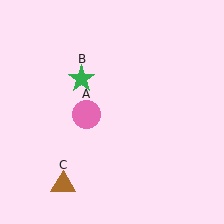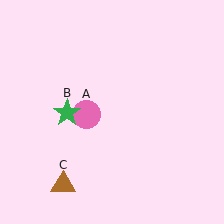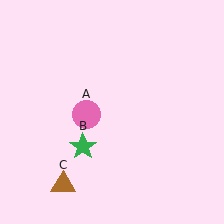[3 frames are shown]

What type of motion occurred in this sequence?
The green star (object B) rotated counterclockwise around the center of the scene.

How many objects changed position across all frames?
1 object changed position: green star (object B).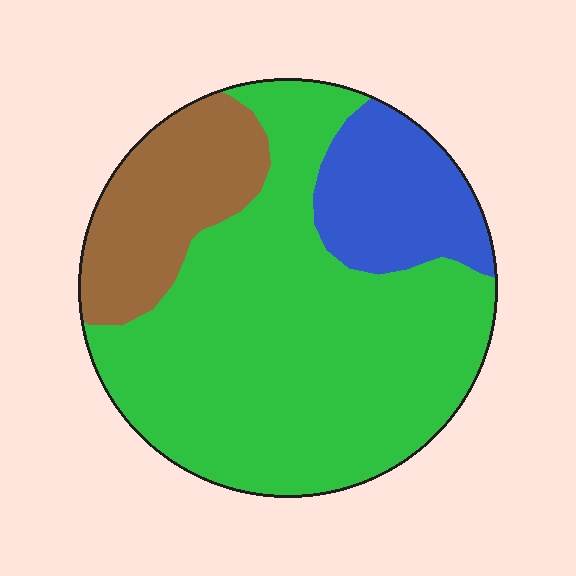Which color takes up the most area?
Green, at roughly 65%.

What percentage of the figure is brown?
Brown covers 19% of the figure.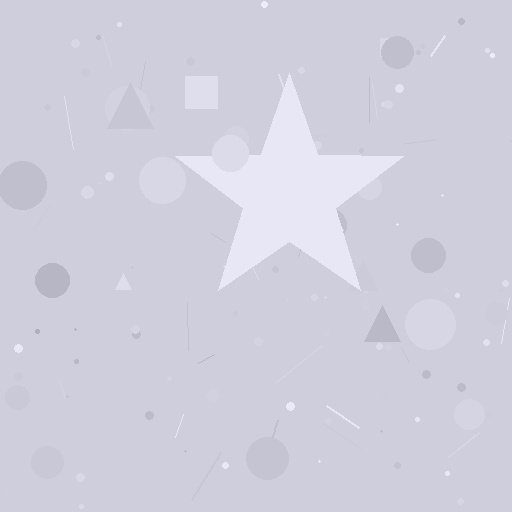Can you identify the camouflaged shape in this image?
The camouflaged shape is a star.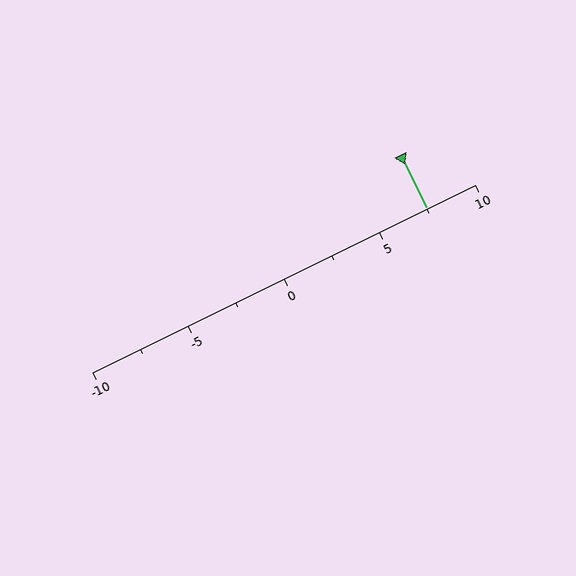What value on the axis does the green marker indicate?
The marker indicates approximately 7.5.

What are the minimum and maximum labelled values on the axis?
The axis runs from -10 to 10.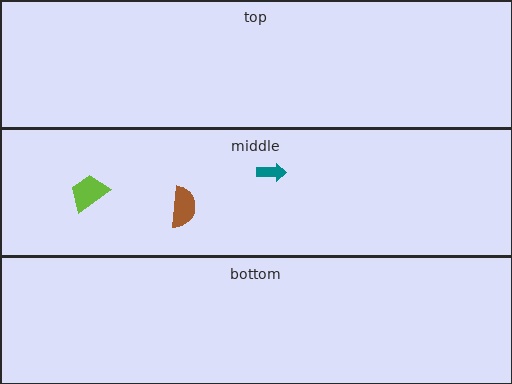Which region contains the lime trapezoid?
The middle region.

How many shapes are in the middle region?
3.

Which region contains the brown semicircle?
The middle region.